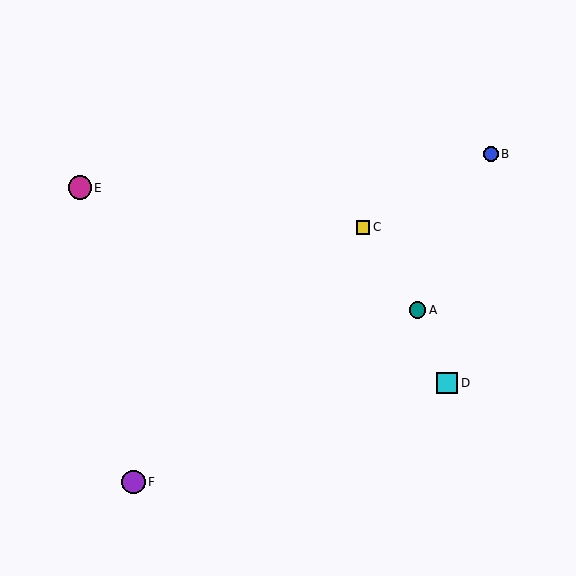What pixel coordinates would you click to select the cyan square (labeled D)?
Click at (447, 383) to select the cyan square D.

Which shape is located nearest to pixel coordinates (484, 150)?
The blue circle (labeled B) at (491, 154) is nearest to that location.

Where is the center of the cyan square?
The center of the cyan square is at (447, 383).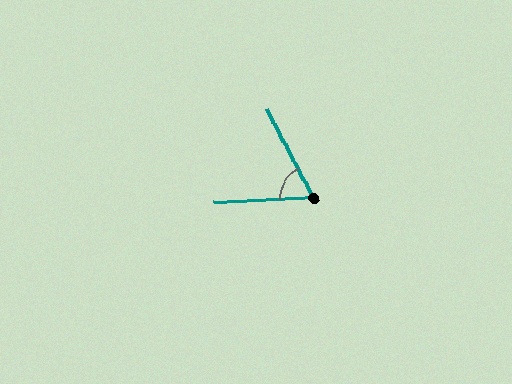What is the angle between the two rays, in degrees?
Approximately 65 degrees.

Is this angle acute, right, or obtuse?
It is acute.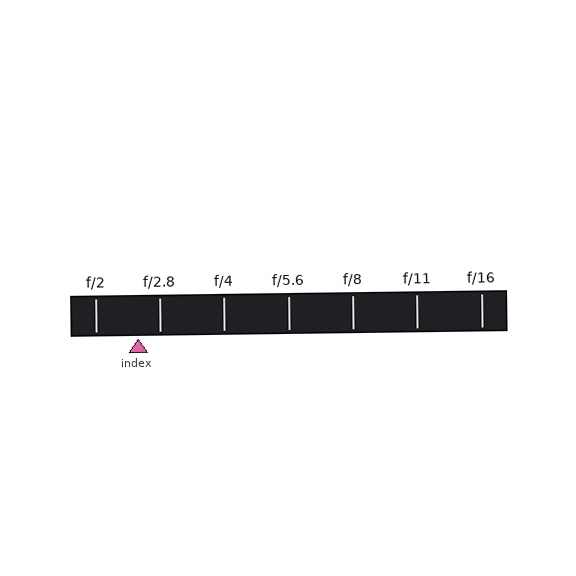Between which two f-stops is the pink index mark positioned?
The index mark is between f/2 and f/2.8.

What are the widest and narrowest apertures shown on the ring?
The widest aperture shown is f/2 and the narrowest is f/16.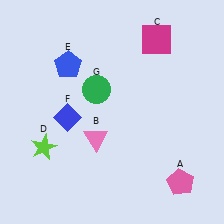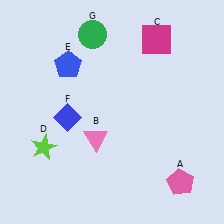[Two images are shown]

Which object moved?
The green circle (G) moved up.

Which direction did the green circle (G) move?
The green circle (G) moved up.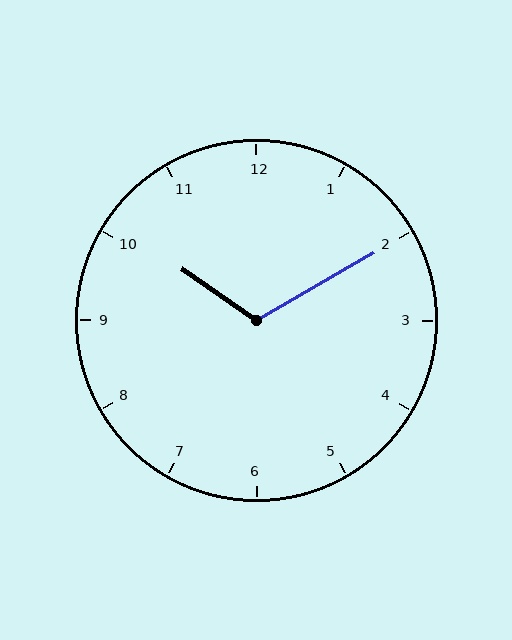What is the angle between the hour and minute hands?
Approximately 115 degrees.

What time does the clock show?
10:10.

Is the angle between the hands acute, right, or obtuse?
It is obtuse.